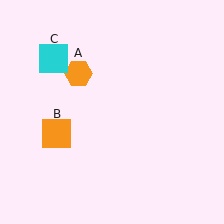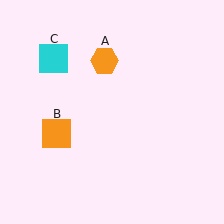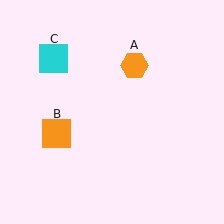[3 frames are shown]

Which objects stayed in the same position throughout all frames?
Orange square (object B) and cyan square (object C) remained stationary.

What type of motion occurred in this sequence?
The orange hexagon (object A) rotated clockwise around the center of the scene.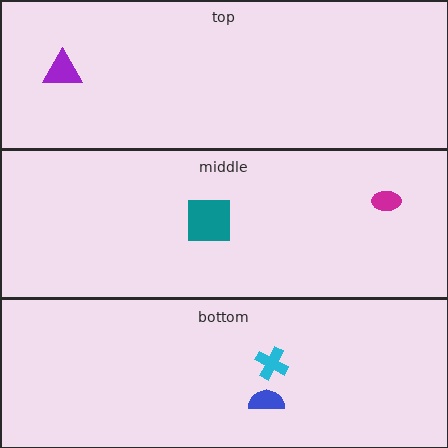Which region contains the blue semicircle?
The bottom region.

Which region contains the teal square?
The middle region.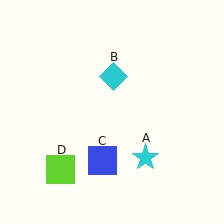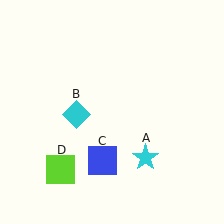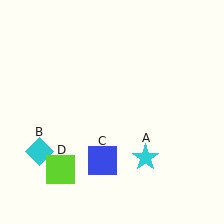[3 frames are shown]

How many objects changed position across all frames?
1 object changed position: cyan diamond (object B).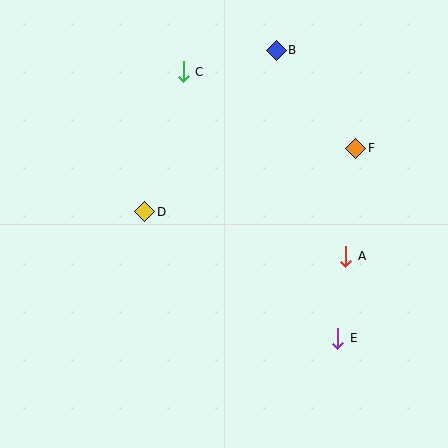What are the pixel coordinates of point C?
Point C is at (183, 72).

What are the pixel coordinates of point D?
Point D is at (145, 212).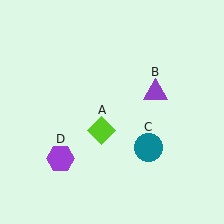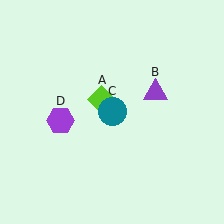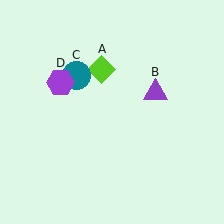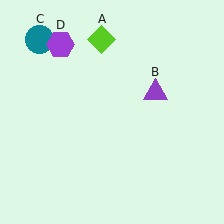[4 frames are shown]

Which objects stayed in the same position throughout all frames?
Purple triangle (object B) remained stationary.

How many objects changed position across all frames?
3 objects changed position: lime diamond (object A), teal circle (object C), purple hexagon (object D).